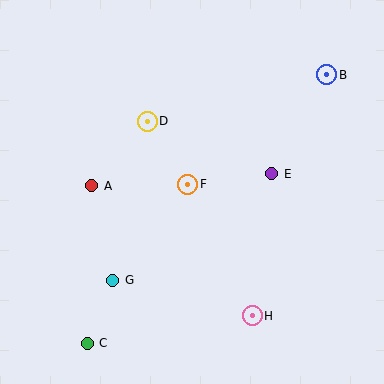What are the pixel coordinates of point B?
Point B is at (327, 75).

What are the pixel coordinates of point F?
Point F is at (188, 184).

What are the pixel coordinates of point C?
Point C is at (87, 343).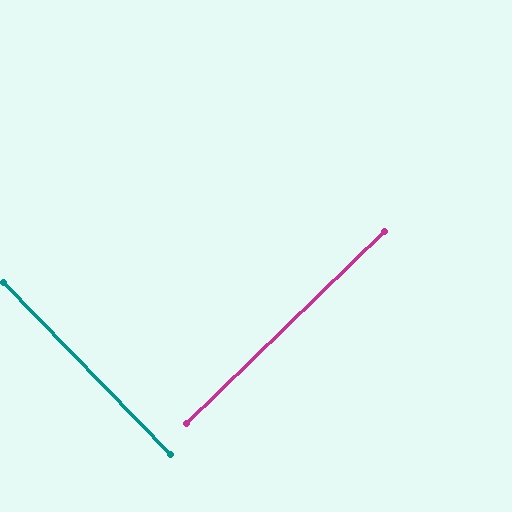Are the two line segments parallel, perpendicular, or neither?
Perpendicular — they meet at approximately 90°.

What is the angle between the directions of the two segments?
Approximately 90 degrees.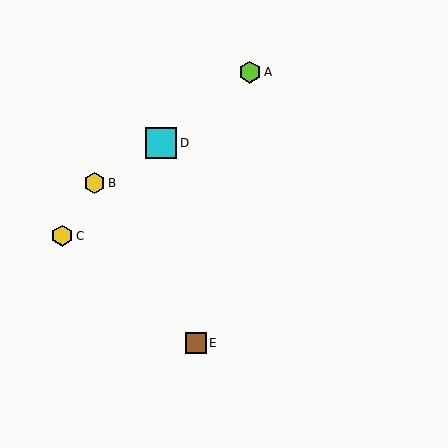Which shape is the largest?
The cyan square (labeled D) is the largest.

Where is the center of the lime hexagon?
The center of the lime hexagon is at (250, 72).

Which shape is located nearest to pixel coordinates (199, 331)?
The brown square (labeled E) at (196, 343) is nearest to that location.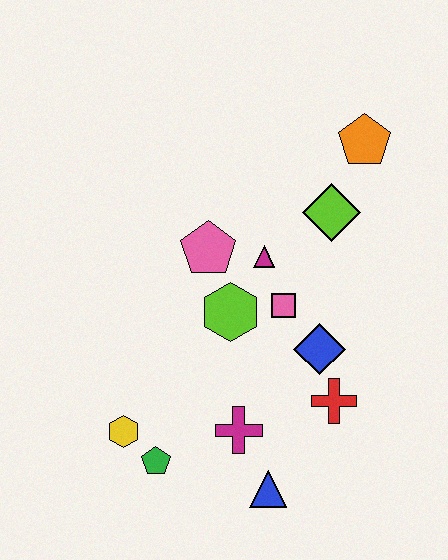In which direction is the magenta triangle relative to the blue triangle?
The magenta triangle is above the blue triangle.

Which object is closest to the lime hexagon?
The pink square is closest to the lime hexagon.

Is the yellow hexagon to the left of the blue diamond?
Yes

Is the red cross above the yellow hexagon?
Yes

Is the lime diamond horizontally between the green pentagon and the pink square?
No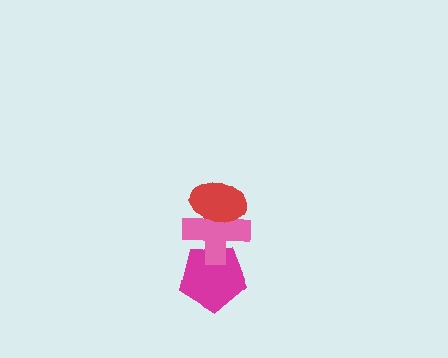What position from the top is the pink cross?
The pink cross is 2nd from the top.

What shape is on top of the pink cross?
The red ellipse is on top of the pink cross.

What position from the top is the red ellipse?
The red ellipse is 1st from the top.